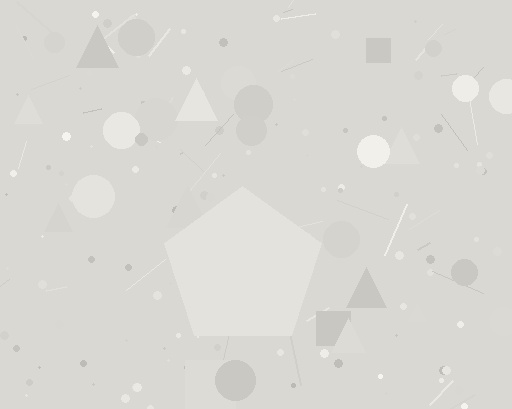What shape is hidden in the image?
A pentagon is hidden in the image.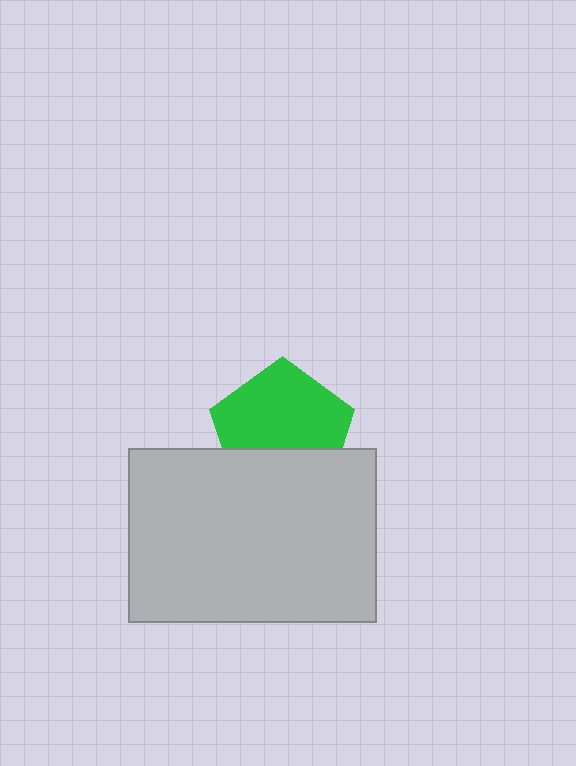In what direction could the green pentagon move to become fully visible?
The green pentagon could move up. That would shift it out from behind the light gray rectangle entirely.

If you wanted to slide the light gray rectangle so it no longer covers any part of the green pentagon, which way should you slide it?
Slide it down — that is the most direct way to separate the two shapes.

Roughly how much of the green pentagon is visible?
About half of it is visible (roughly 64%).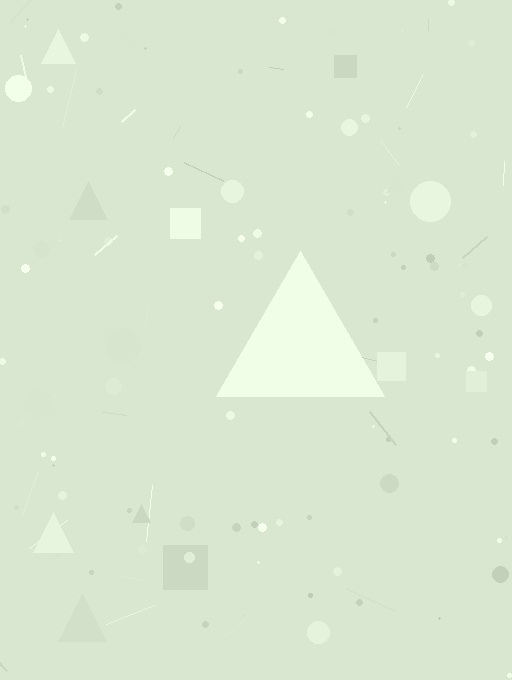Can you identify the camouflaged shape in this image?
The camouflaged shape is a triangle.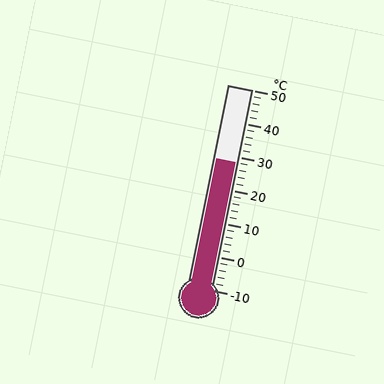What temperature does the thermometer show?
The thermometer shows approximately 28°C.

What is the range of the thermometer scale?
The thermometer scale ranges from -10°C to 50°C.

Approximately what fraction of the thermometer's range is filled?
The thermometer is filled to approximately 65% of its range.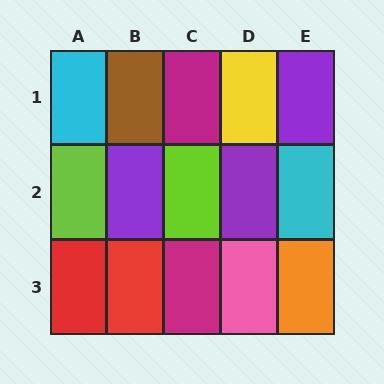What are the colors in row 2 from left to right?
Lime, purple, lime, purple, cyan.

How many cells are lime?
2 cells are lime.